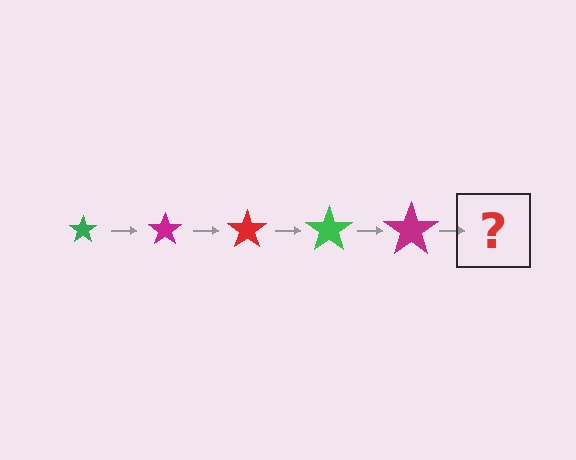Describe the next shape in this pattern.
It should be a red star, larger than the previous one.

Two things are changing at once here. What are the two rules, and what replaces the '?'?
The two rules are that the star grows larger each step and the color cycles through green, magenta, and red. The '?' should be a red star, larger than the previous one.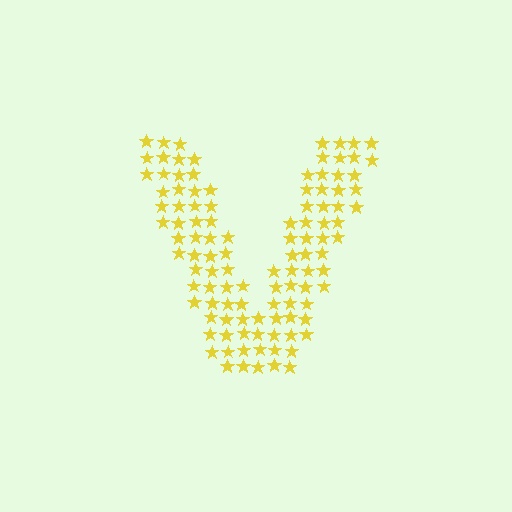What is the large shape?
The large shape is the letter V.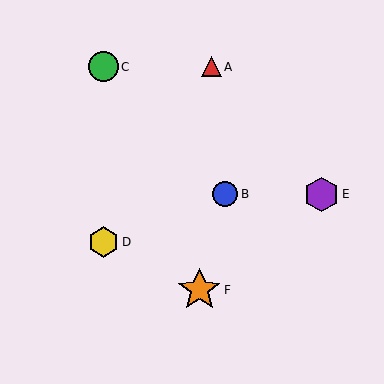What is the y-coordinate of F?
Object F is at y≈290.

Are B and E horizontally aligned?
Yes, both are at y≈194.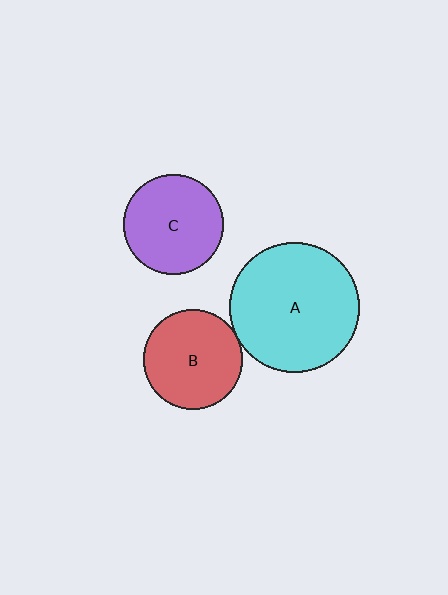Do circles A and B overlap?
Yes.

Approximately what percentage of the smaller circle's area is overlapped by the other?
Approximately 5%.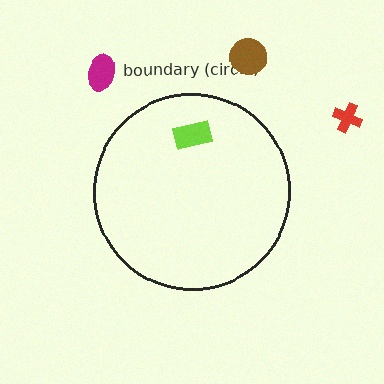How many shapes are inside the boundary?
1 inside, 3 outside.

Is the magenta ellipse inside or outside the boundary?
Outside.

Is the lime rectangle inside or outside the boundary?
Inside.